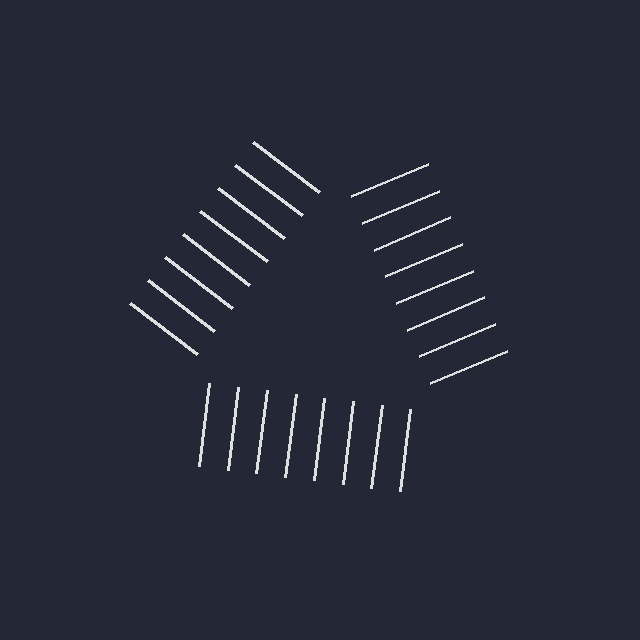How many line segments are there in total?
24 — 8 along each of the 3 edges.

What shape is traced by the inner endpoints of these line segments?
An illusory triangle — the line segments terminate on its edges but no continuous stroke is drawn.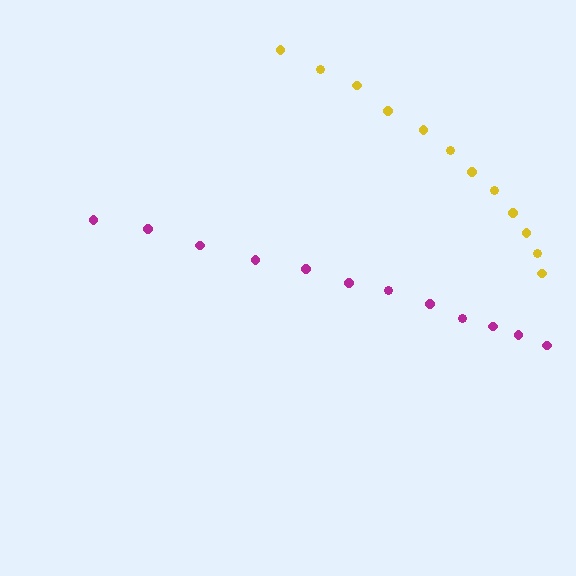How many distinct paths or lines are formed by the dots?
There are 2 distinct paths.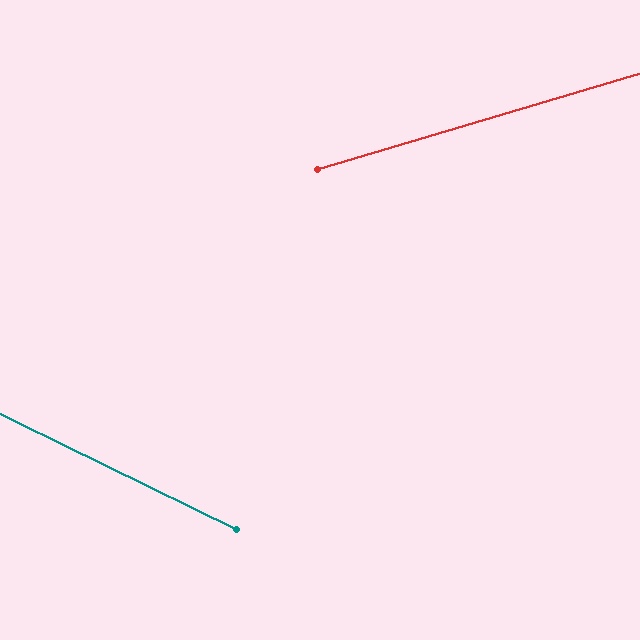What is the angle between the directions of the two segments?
Approximately 42 degrees.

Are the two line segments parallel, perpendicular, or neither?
Neither parallel nor perpendicular — they differ by about 42°.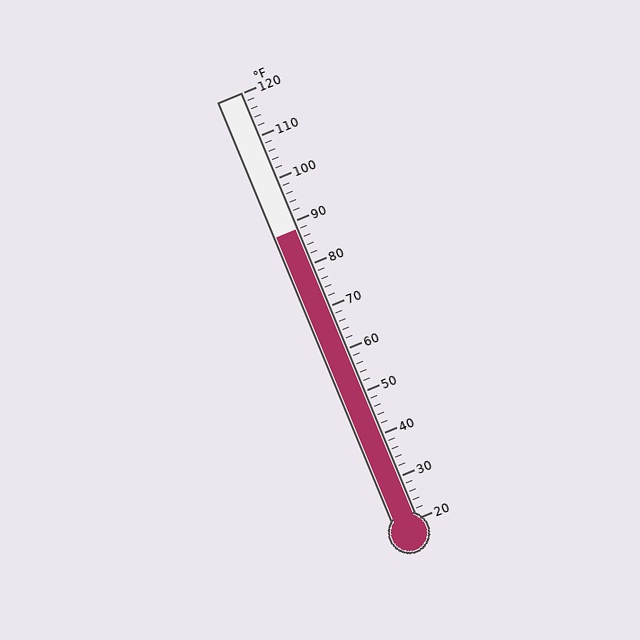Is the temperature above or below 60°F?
The temperature is above 60°F.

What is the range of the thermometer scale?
The thermometer scale ranges from 20°F to 120°F.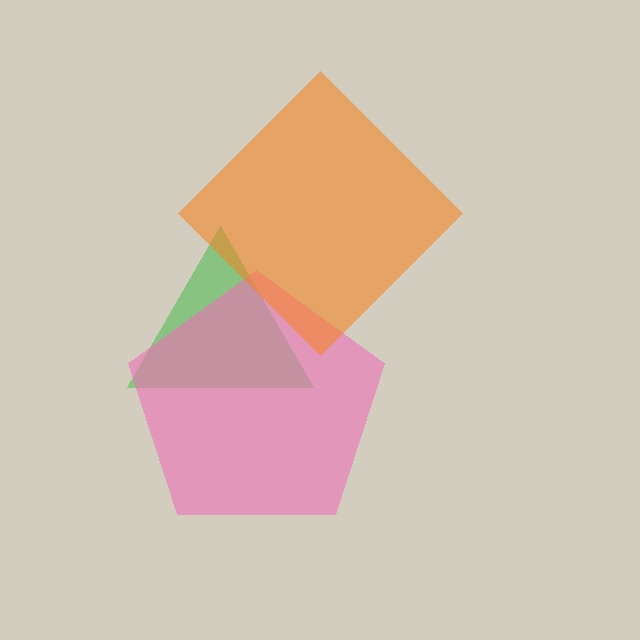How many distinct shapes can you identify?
There are 3 distinct shapes: a green triangle, a pink pentagon, an orange diamond.